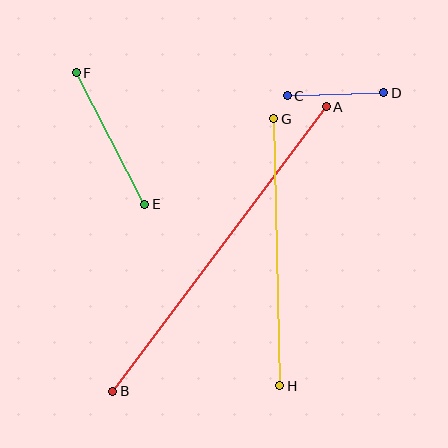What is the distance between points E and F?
The distance is approximately 148 pixels.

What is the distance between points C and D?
The distance is approximately 97 pixels.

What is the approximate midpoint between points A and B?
The midpoint is at approximately (220, 249) pixels.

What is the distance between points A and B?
The distance is approximately 356 pixels.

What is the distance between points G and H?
The distance is approximately 267 pixels.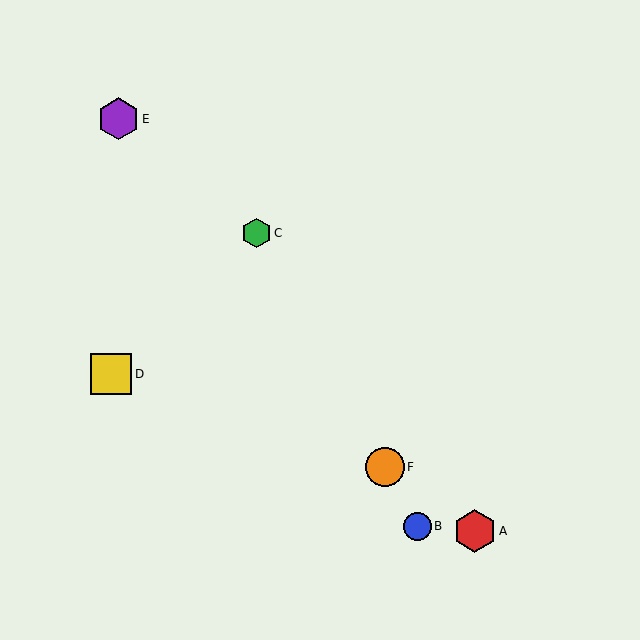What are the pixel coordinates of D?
Object D is at (111, 374).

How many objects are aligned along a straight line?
3 objects (B, C, F) are aligned along a straight line.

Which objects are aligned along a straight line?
Objects B, C, F are aligned along a straight line.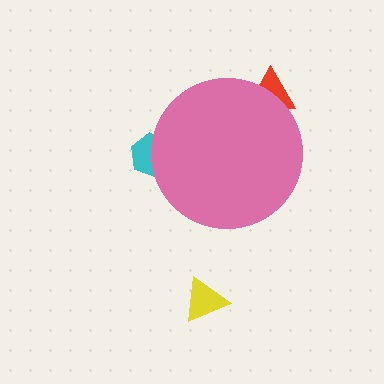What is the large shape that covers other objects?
A pink circle.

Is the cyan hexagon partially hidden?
Yes, the cyan hexagon is partially hidden behind the pink circle.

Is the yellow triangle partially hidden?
No, the yellow triangle is fully visible.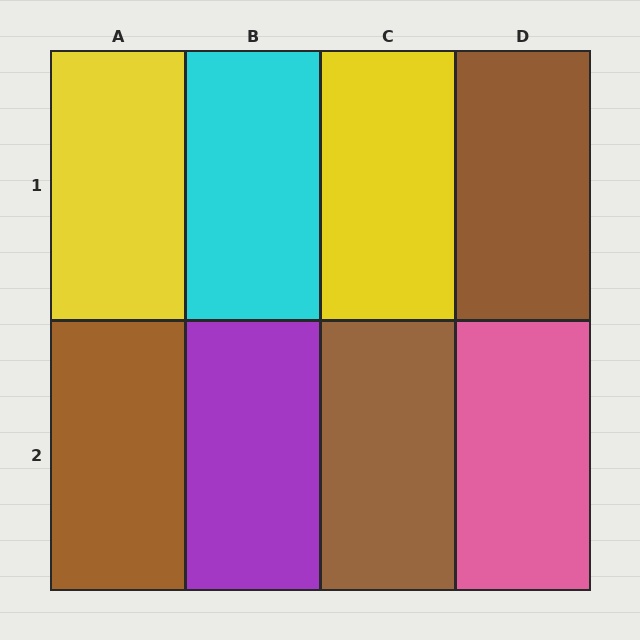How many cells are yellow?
2 cells are yellow.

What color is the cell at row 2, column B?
Purple.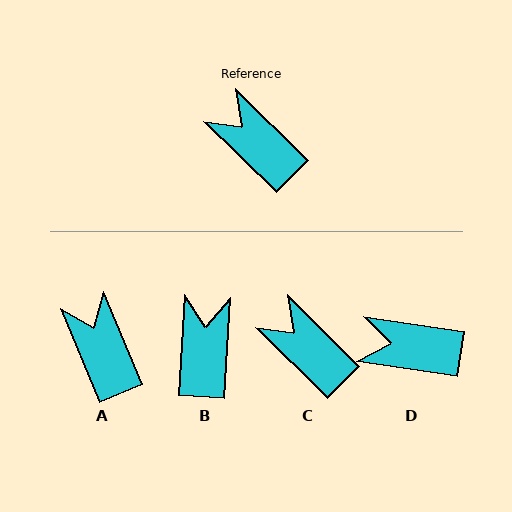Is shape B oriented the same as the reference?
No, it is off by about 49 degrees.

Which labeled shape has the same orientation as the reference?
C.